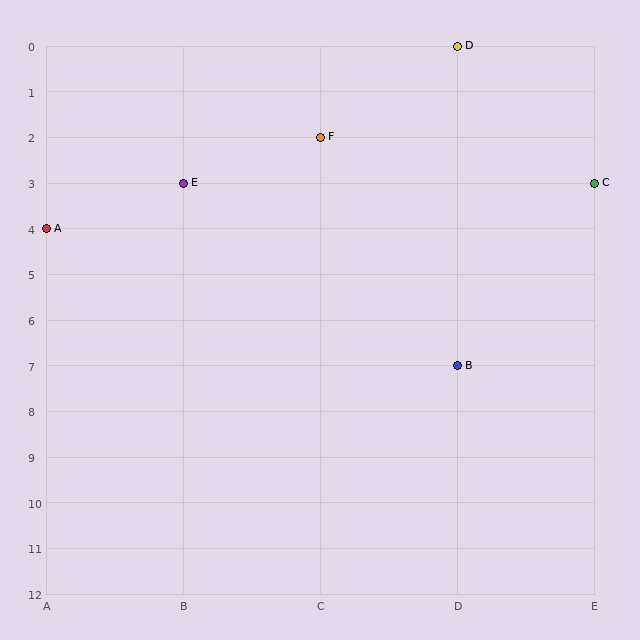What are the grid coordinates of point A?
Point A is at grid coordinates (A, 4).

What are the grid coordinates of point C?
Point C is at grid coordinates (E, 3).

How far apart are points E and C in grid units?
Points E and C are 3 columns apart.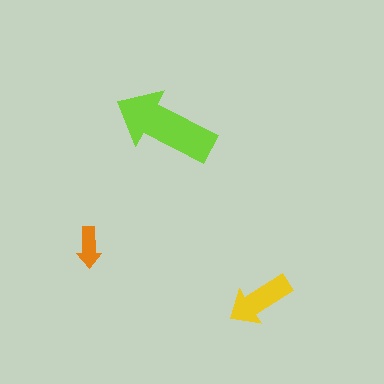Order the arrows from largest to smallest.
the lime one, the yellow one, the orange one.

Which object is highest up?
The lime arrow is topmost.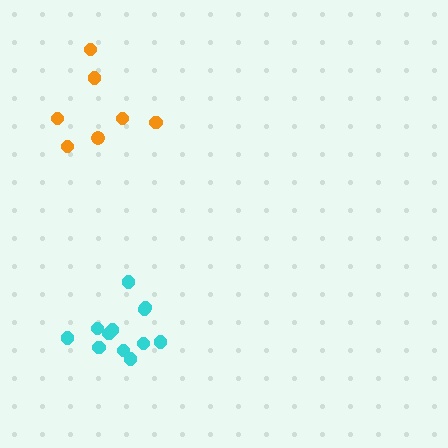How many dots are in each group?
Group 1: 12 dots, Group 2: 7 dots (19 total).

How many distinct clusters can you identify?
There are 2 distinct clusters.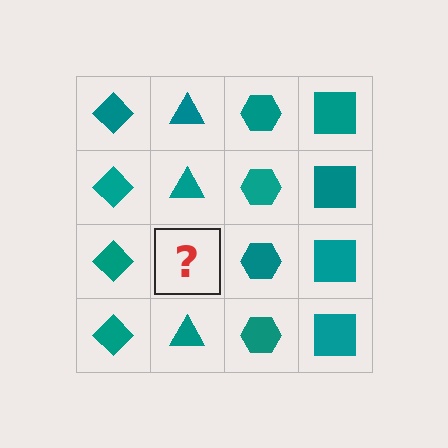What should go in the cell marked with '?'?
The missing cell should contain a teal triangle.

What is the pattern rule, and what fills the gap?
The rule is that each column has a consistent shape. The gap should be filled with a teal triangle.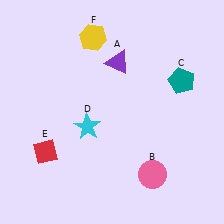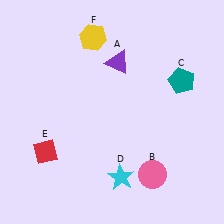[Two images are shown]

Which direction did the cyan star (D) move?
The cyan star (D) moved down.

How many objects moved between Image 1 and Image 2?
1 object moved between the two images.